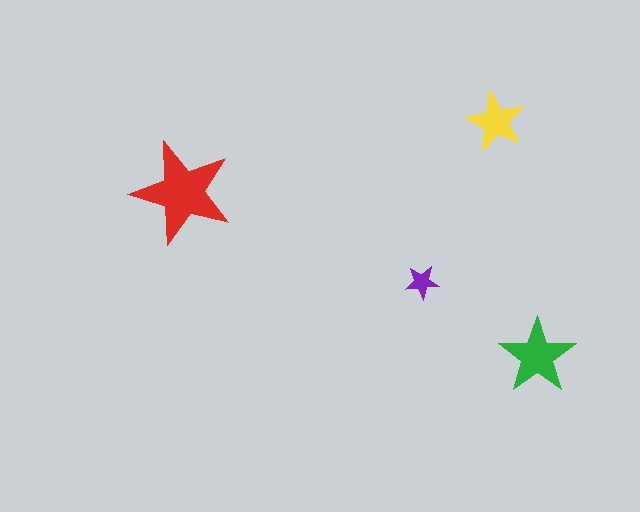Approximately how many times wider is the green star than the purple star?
About 2 times wider.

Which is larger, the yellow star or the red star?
The red one.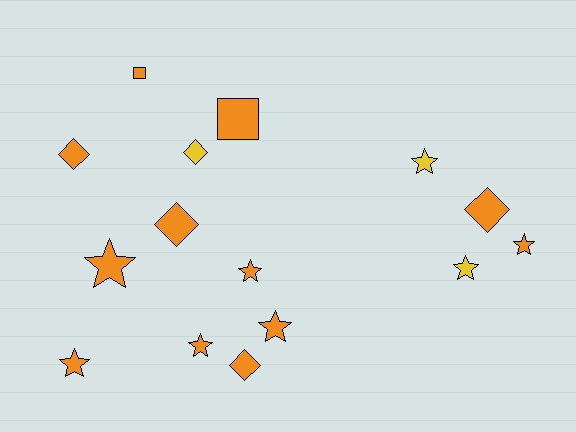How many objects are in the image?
There are 15 objects.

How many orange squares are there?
There are 2 orange squares.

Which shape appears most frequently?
Star, with 8 objects.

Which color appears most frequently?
Orange, with 12 objects.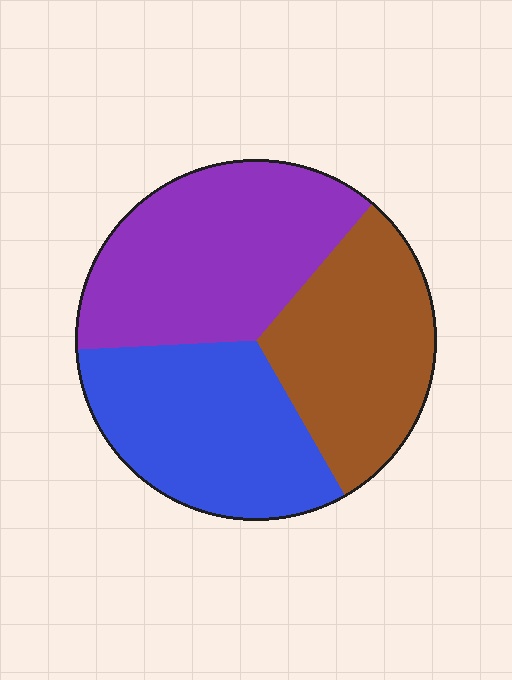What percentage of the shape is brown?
Brown covers about 30% of the shape.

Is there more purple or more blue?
Purple.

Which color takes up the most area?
Purple, at roughly 35%.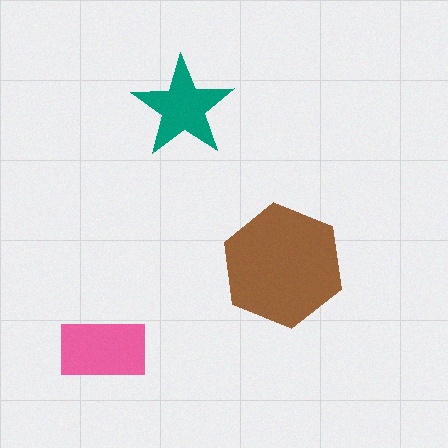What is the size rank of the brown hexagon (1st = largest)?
1st.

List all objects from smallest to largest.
The teal star, the pink rectangle, the brown hexagon.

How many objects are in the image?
There are 3 objects in the image.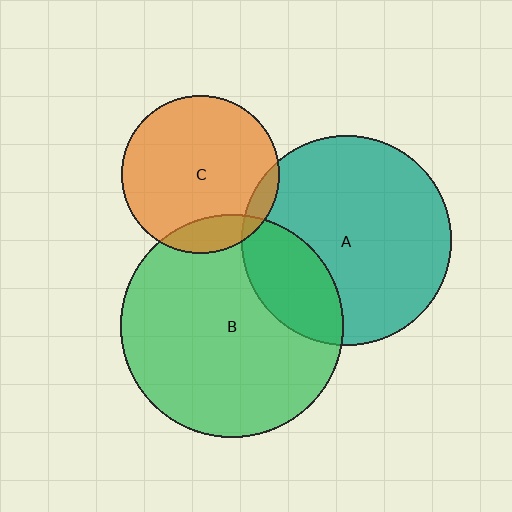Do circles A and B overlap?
Yes.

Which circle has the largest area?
Circle B (green).